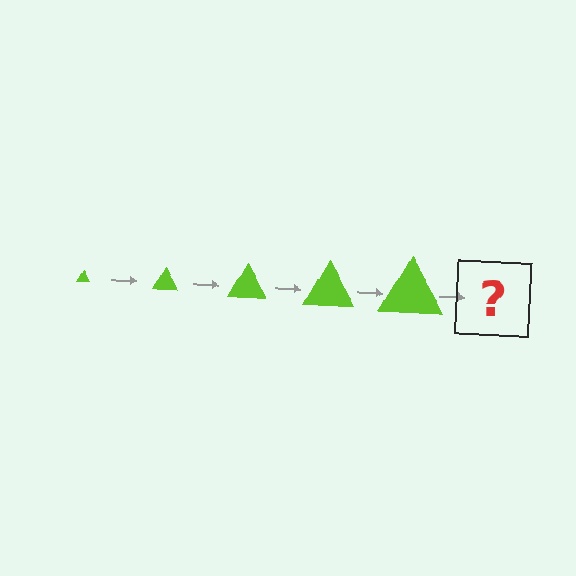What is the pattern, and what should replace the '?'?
The pattern is that the triangle gets progressively larger each step. The '?' should be a lime triangle, larger than the previous one.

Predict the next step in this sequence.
The next step is a lime triangle, larger than the previous one.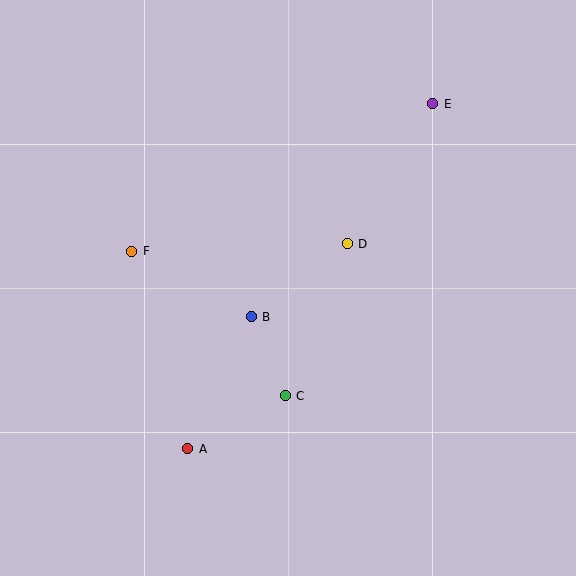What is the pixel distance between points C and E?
The distance between C and E is 327 pixels.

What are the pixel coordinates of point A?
Point A is at (188, 449).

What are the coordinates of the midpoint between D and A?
The midpoint between D and A is at (268, 346).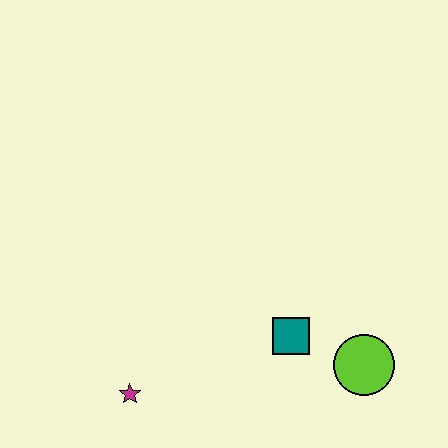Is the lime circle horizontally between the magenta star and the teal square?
No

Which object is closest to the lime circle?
The teal square is closest to the lime circle.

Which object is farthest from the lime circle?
The magenta star is farthest from the lime circle.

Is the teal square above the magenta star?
Yes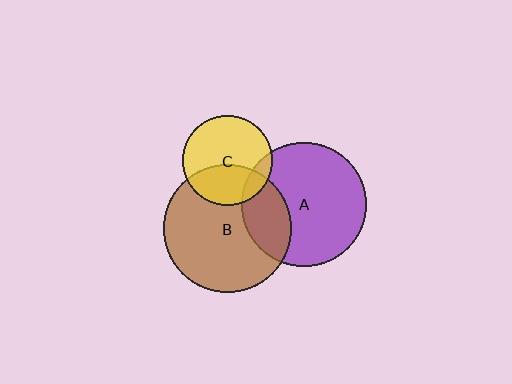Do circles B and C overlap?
Yes.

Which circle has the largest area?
Circle B (brown).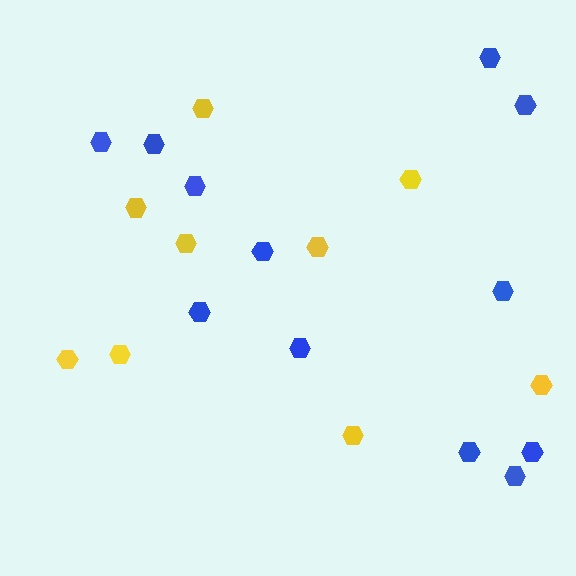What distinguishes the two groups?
There are 2 groups: one group of yellow hexagons (9) and one group of blue hexagons (12).